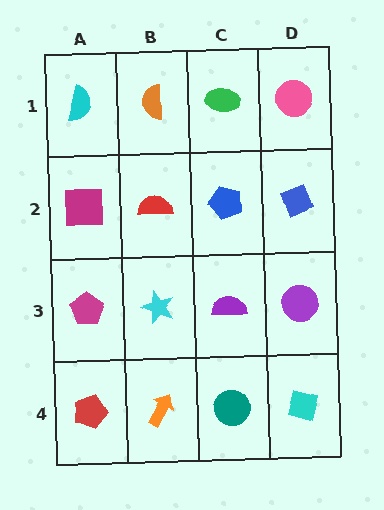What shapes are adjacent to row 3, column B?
A red semicircle (row 2, column B), an orange arrow (row 4, column B), a magenta pentagon (row 3, column A), a purple semicircle (row 3, column C).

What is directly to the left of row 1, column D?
A green ellipse.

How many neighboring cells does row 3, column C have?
4.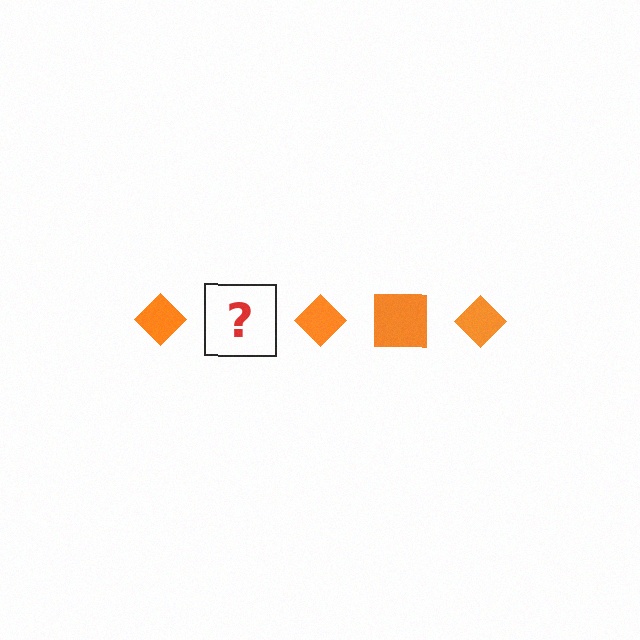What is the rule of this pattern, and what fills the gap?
The rule is that the pattern cycles through diamond, square shapes in orange. The gap should be filled with an orange square.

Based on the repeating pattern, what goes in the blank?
The blank should be an orange square.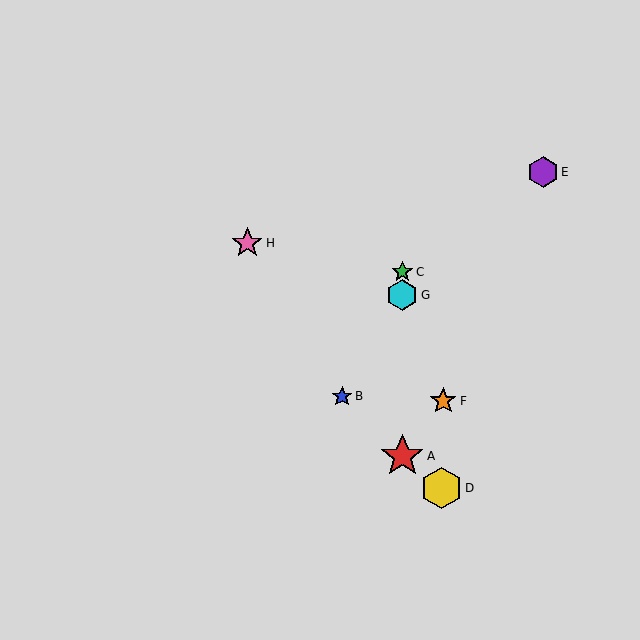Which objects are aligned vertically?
Objects A, C, G are aligned vertically.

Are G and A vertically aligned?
Yes, both are at x≈402.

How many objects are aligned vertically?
3 objects (A, C, G) are aligned vertically.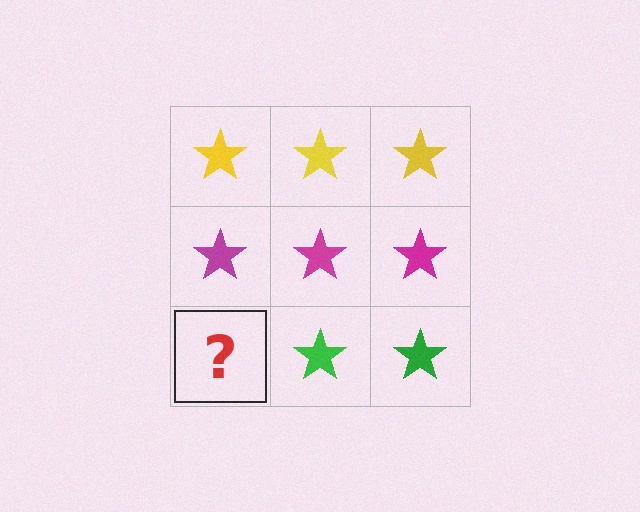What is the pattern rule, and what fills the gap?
The rule is that each row has a consistent color. The gap should be filled with a green star.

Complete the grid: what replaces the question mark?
The question mark should be replaced with a green star.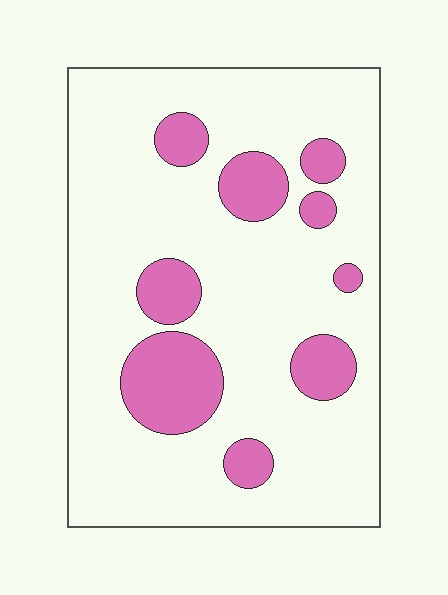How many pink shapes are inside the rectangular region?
9.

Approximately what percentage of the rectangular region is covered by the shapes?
Approximately 20%.